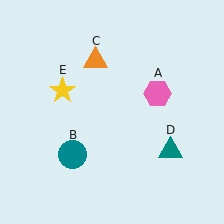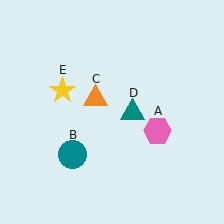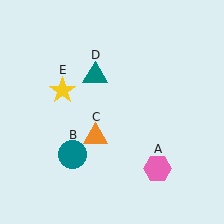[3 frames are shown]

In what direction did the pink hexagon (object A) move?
The pink hexagon (object A) moved down.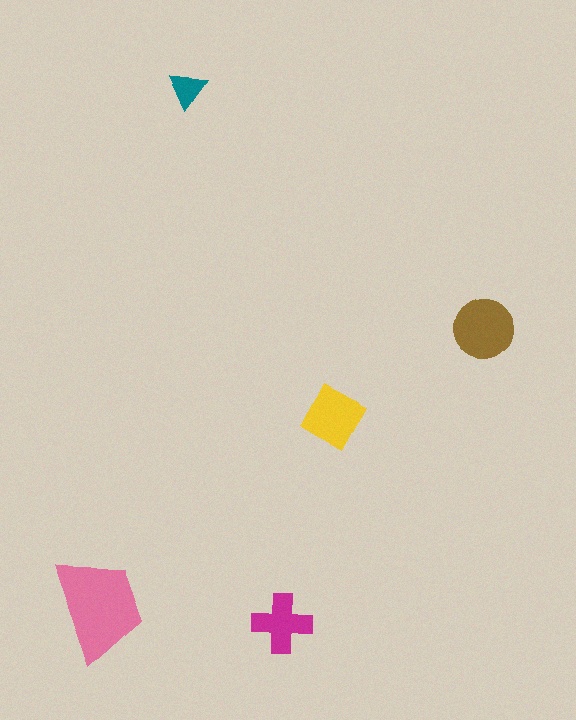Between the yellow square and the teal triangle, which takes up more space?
The yellow square.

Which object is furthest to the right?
The brown circle is rightmost.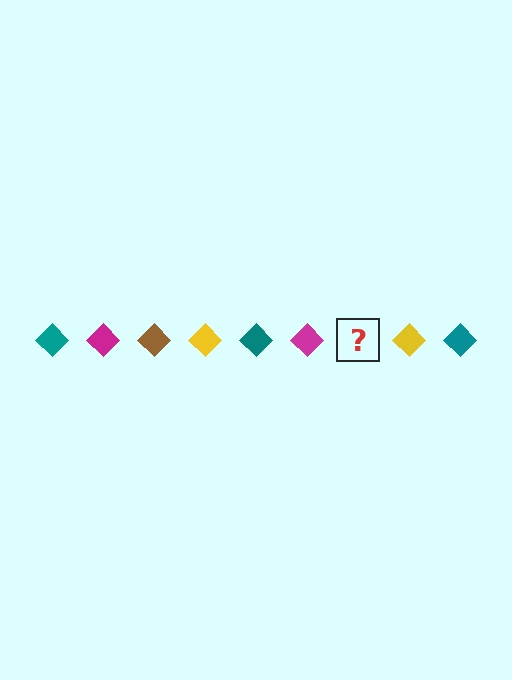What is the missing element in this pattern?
The missing element is a brown diamond.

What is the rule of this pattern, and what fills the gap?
The rule is that the pattern cycles through teal, magenta, brown, yellow diamonds. The gap should be filled with a brown diamond.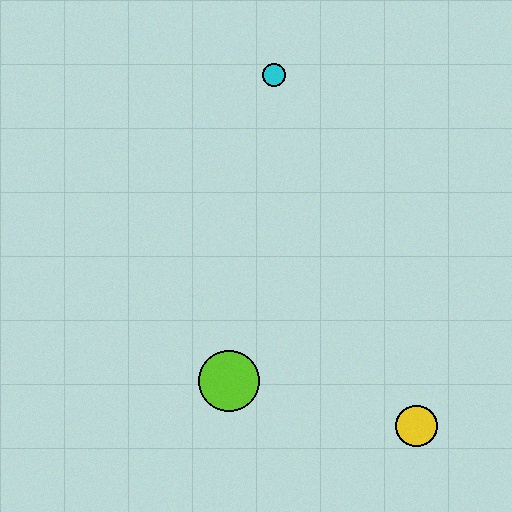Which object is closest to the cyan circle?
The lime circle is closest to the cyan circle.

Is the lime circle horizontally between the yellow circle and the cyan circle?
No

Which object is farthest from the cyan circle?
The yellow circle is farthest from the cyan circle.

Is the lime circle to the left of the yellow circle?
Yes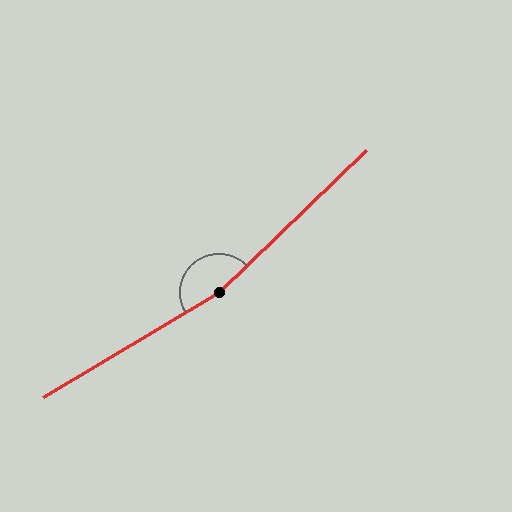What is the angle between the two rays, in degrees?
Approximately 167 degrees.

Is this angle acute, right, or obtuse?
It is obtuse.